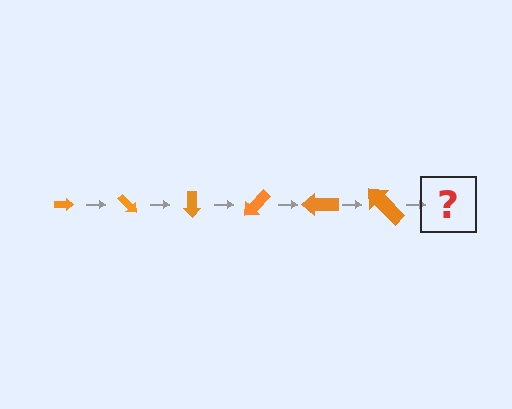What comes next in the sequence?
The next element should be an arrow, larger than the previous one and rotated 270 degrees from the start.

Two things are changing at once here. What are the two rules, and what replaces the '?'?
The two rules are that the arrow grows larger each step and it rotates 45 degrees each step. The '?' should be an arrow, larger than the previous one and rotated 270 degrees from the start.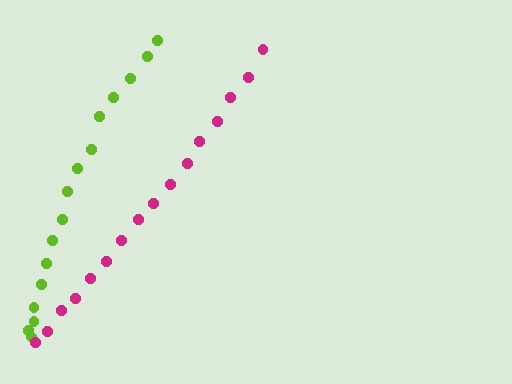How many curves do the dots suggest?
There are 2 distinct paths.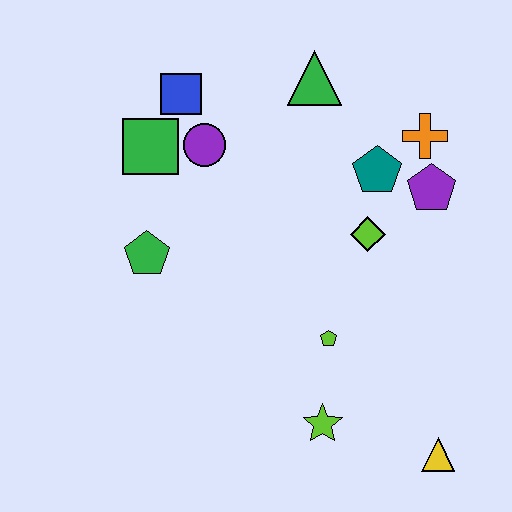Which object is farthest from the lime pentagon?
The blue square is farthest from the lime pentagon.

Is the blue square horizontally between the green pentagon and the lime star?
Yes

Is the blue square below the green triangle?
Yes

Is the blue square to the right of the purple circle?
No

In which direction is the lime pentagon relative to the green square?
The lime pentagon is below the green square.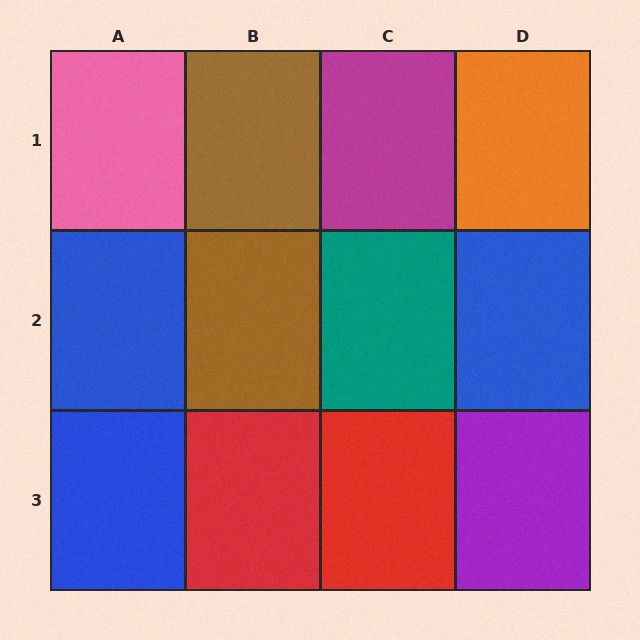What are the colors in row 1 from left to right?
Pink, brown, magenta, orange.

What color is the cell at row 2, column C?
Teal.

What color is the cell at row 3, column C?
Red.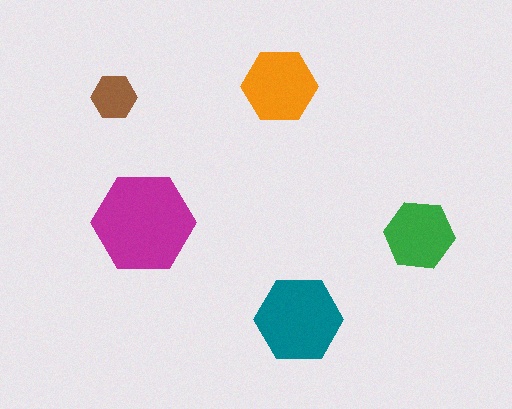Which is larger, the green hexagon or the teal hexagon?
The teal one.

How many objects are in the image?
There are 5 objects in the image.